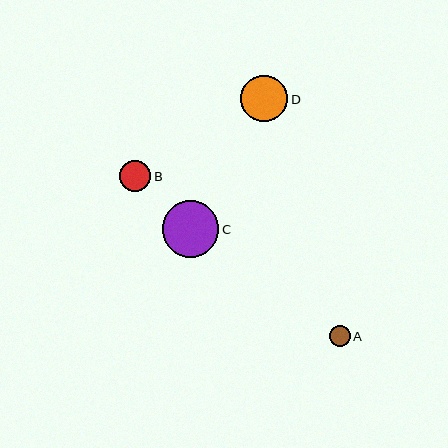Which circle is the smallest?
Circle A is the smallest with a size of approximately 21 pixels.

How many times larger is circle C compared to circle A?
Circle C is approximately 2.7 times the size of circle A.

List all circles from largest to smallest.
From largest to smallest: C, D, B, A.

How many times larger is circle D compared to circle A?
Circle D is approximately 2.2 times the size of circle A.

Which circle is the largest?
Circle C is the largest with a size of approximately 57 pixels.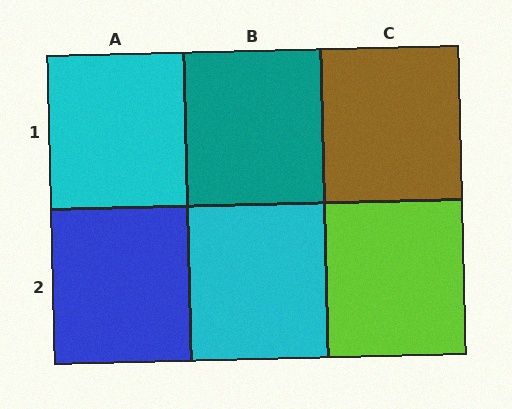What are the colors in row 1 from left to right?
Cyan, teal, brown.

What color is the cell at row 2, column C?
Lime.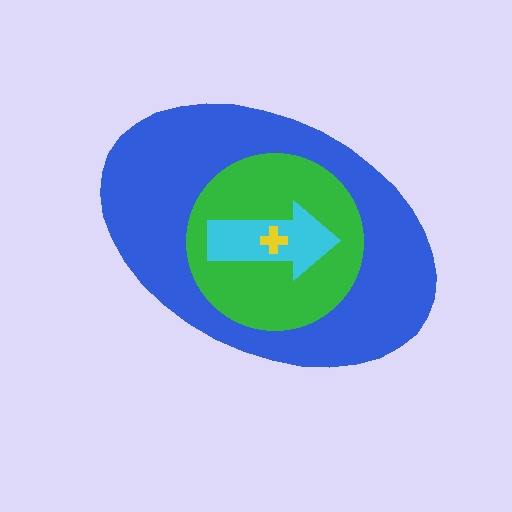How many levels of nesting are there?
4.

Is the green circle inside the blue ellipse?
Yes.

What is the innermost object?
The yellow cross.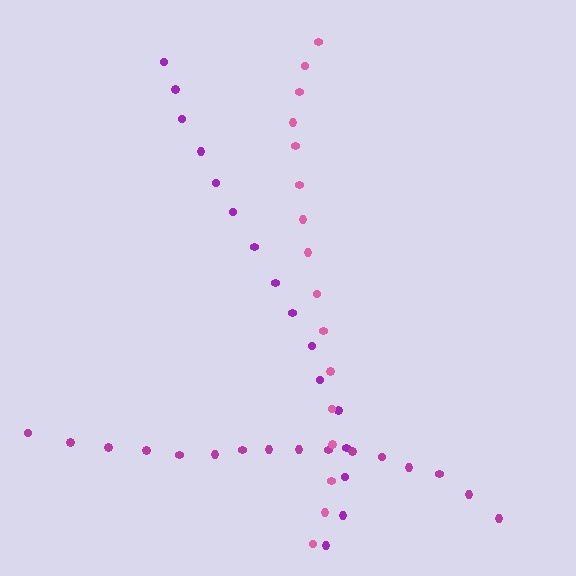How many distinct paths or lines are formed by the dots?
There are 3 distinct paths.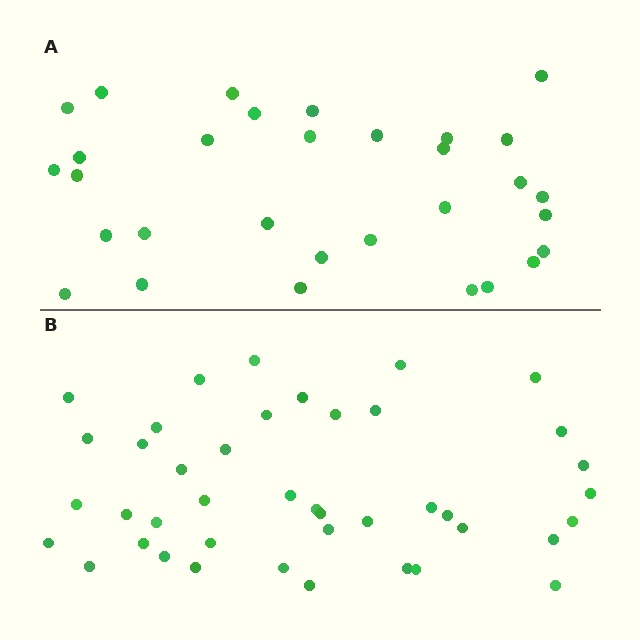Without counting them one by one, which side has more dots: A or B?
Region B (the bottom region) has more dots.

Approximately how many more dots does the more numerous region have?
Region B has roughly 12 or so more dots than region A.